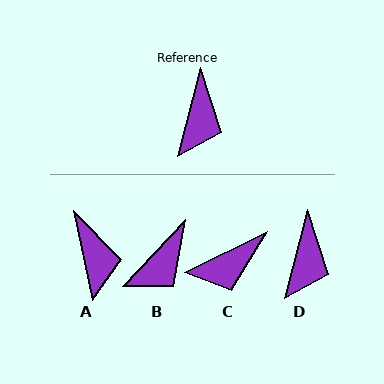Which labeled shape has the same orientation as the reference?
D.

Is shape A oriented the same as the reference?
No, it is off by about 27 degrees.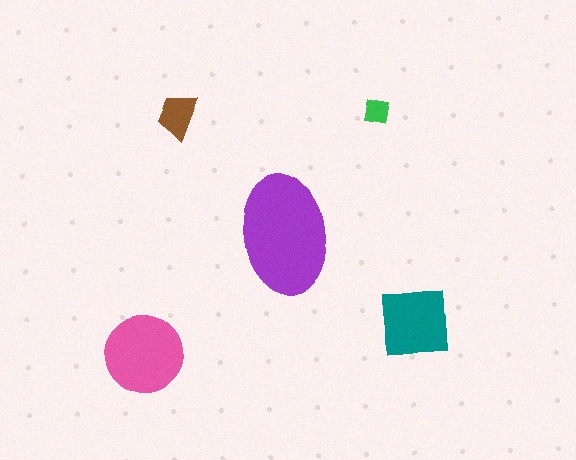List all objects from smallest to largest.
The green square, the brown trapezoid, the teal square, the pink circle, the purple ellipse.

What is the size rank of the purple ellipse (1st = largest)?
1st.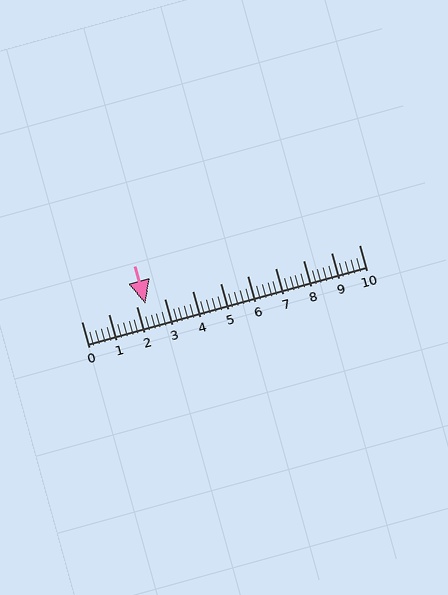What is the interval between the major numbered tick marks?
The major tick marks are spaced 1 units apart.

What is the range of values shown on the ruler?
The ruler shows values from 0 to 10.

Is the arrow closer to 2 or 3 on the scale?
The arrow is closer to 2.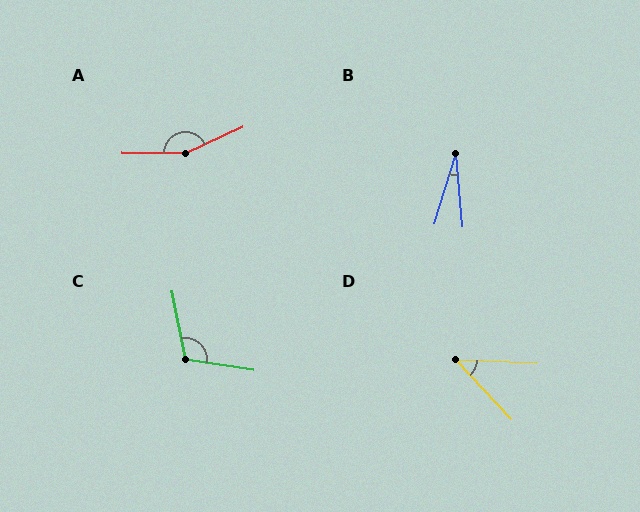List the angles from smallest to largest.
B (22°), D (45°), C (110°), A (154°).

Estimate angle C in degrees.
Approximately 110 degrees.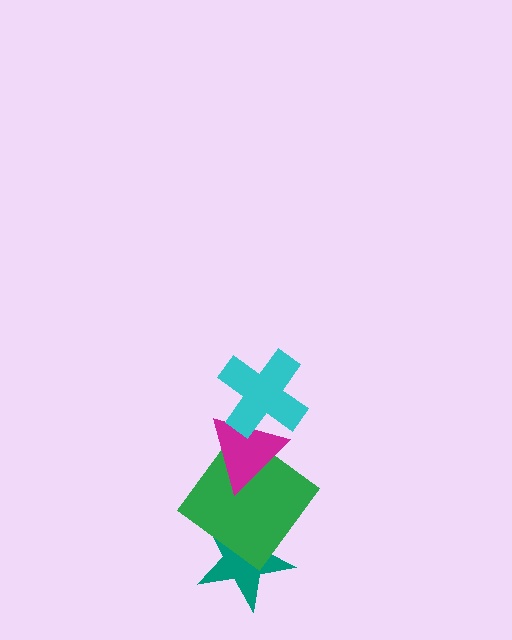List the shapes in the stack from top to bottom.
From top to bottom: the cyan cross, the magenta triangle, the green diamond, the teal star.